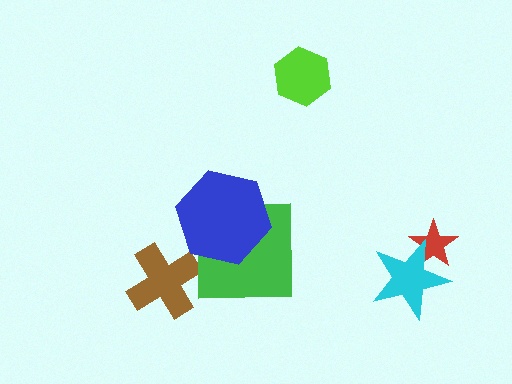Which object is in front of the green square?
The blue hexagon is in front of the green square.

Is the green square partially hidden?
Yes, it is partially covered by another shape.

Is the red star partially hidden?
Yes, it is partially covered by another shape.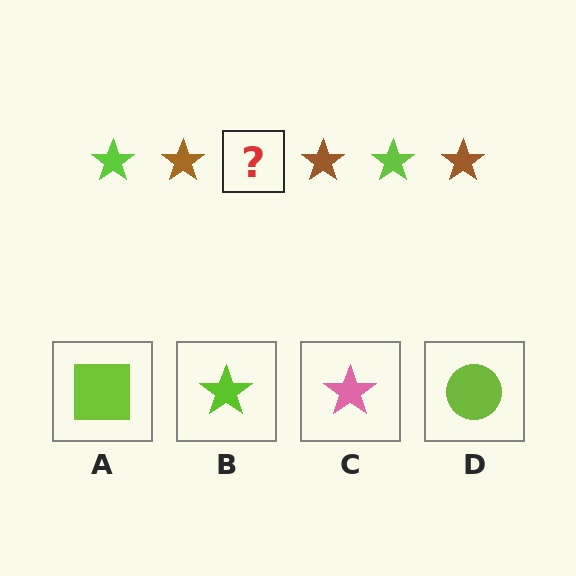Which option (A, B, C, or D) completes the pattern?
B.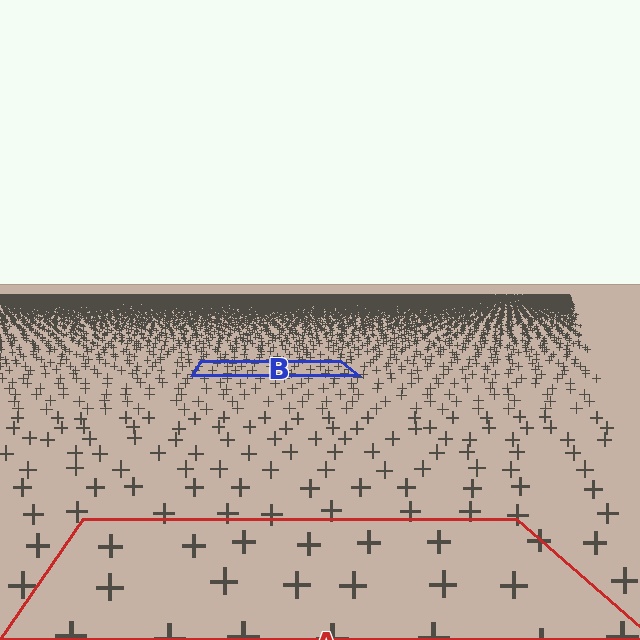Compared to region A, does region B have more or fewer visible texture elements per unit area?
Region B has more texture elements per unit area — they are packed more densely because it is farther away.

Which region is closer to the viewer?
Region A is closer. The texture elements there are larger and more spread out.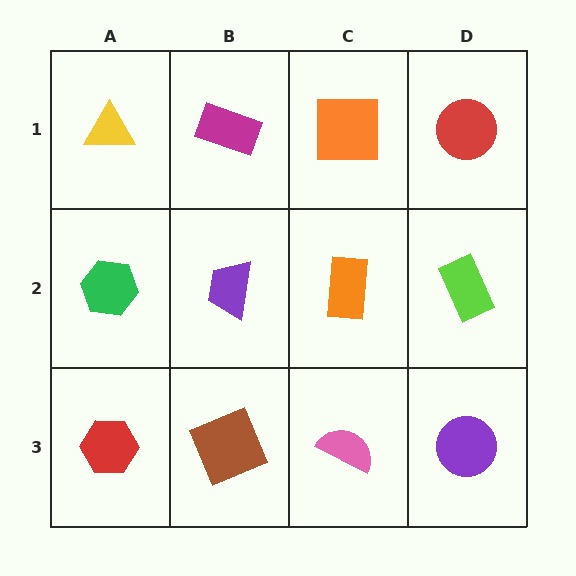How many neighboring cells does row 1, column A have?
2.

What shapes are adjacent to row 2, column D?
A red circle (row 1, column D), a purple circle (row 3, column D), an orange rectangle (row 2, column C).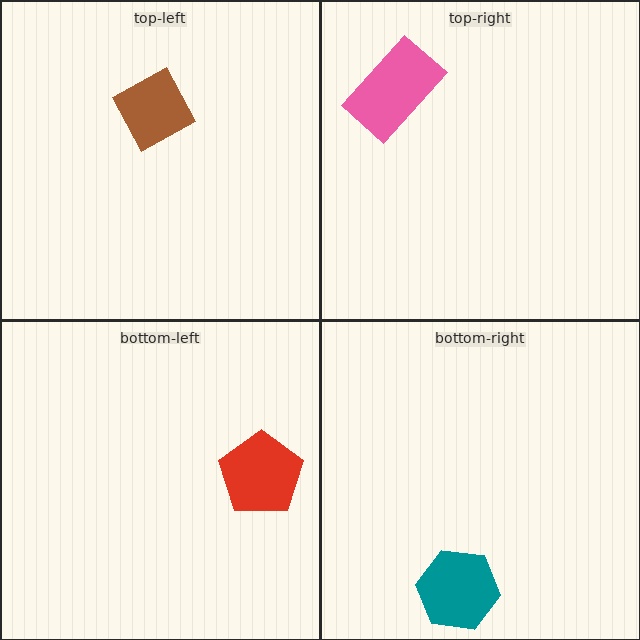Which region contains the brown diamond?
The top-left region.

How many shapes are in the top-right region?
1.